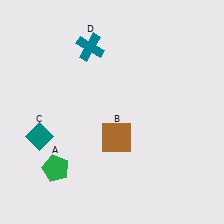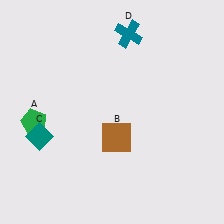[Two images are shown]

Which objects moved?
The objects that moved are: the green pentagon (A), the teal cross (D).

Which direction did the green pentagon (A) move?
The green pentagon (A) moved up.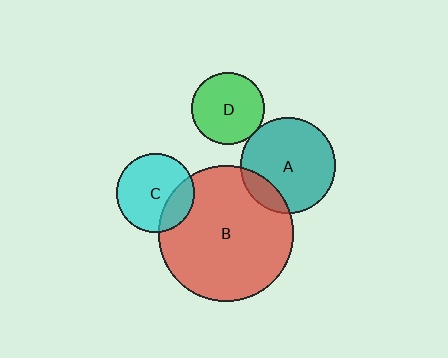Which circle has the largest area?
Circle B (red).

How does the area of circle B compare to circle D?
Approximately 3.5 times.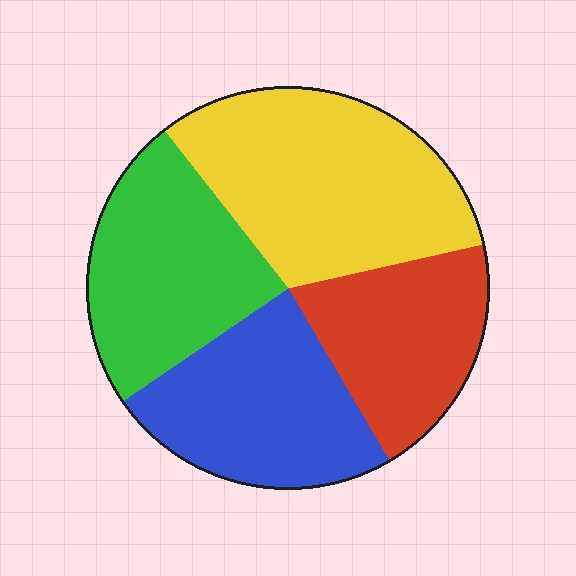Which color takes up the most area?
Yellow, at roughly 30%.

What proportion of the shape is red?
Red covers about 20% of the shape.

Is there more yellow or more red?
Yellow.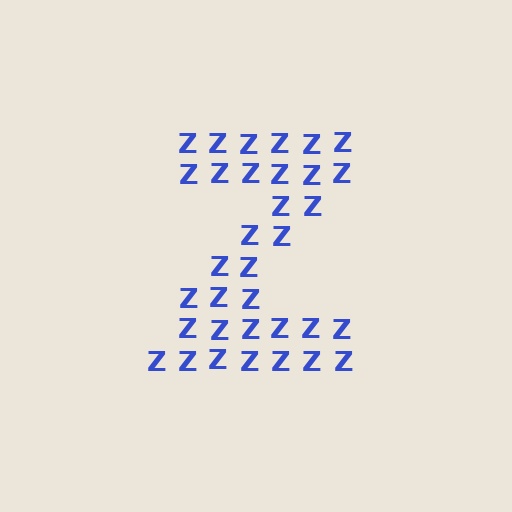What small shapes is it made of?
It is made of small letter Z's.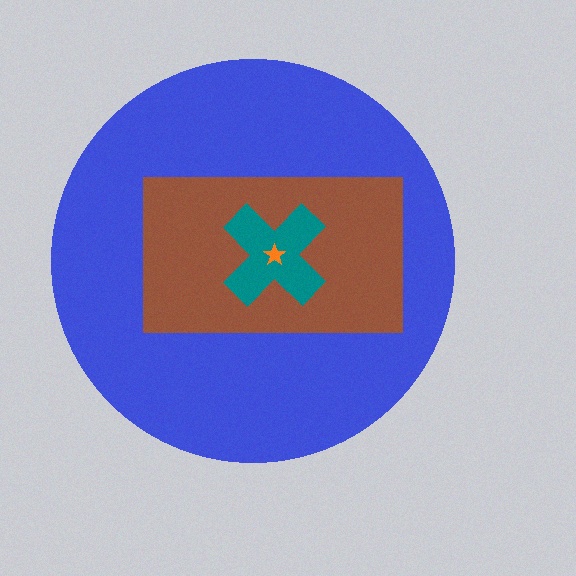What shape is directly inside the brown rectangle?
The teal cross.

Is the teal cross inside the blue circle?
Yes.